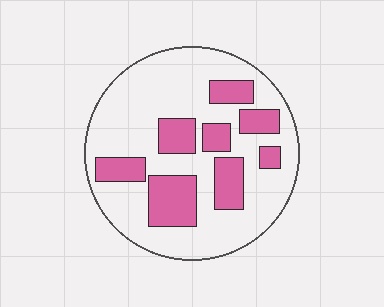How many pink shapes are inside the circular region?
8.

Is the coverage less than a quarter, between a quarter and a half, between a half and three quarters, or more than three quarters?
Between a quarter and a half.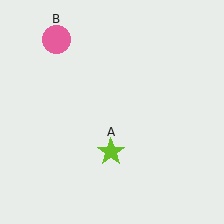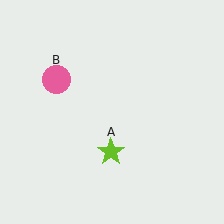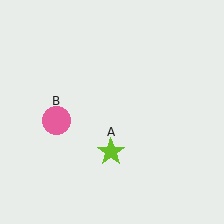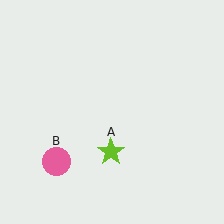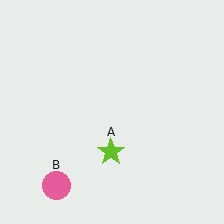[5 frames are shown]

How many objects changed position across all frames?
1 object changed position: pink circle (object B).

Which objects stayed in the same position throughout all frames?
Lime star (object A) remained stationary.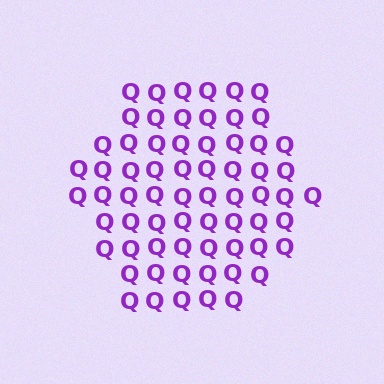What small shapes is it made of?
It is made of small letter Q's.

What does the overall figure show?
The overall figure shows a hexagon.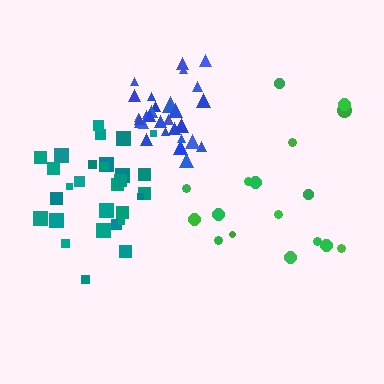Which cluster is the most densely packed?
Blue.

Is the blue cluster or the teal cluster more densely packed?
Blue.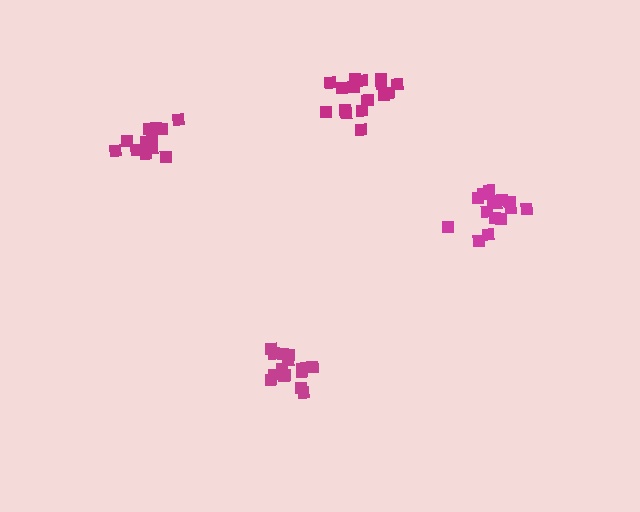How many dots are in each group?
Group 1: 13 dots, Group 2: 17 dots, Group 3: 17 dots, Group 4: 17 dots (64 total).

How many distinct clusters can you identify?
There are 4 distinct clusters.